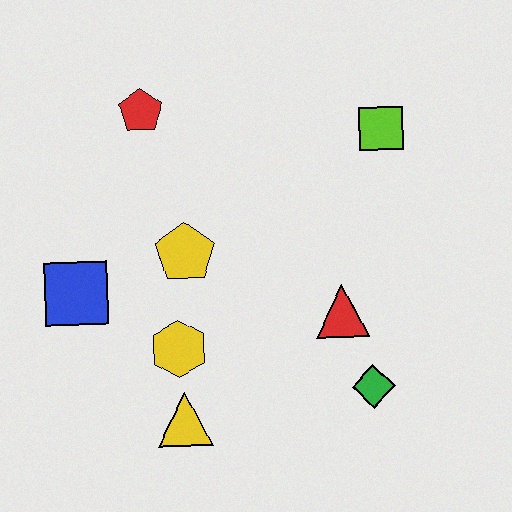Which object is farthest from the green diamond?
The red pentagon is farthest from the green diamond.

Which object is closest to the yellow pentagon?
The yellow hexagon is closest to the yellow pentagon.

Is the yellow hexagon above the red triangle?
No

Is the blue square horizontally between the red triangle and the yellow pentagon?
No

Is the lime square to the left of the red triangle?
No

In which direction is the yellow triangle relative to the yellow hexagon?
The yellow triangle is below the yellow hexagon.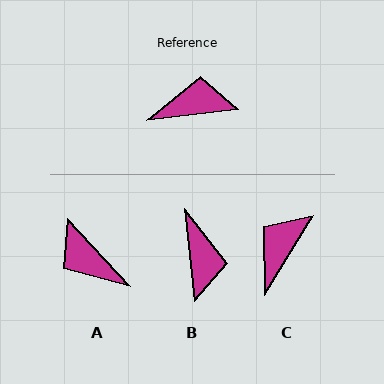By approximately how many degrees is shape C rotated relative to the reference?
Approximately 52 degrees counter-clockwise.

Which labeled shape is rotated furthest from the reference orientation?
A, about 126 degrees away.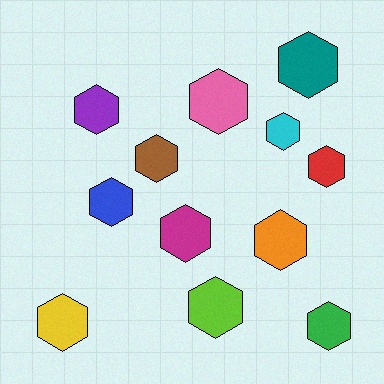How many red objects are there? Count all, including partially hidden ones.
There is 1 red object.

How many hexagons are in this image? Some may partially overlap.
There are 12 hexagons.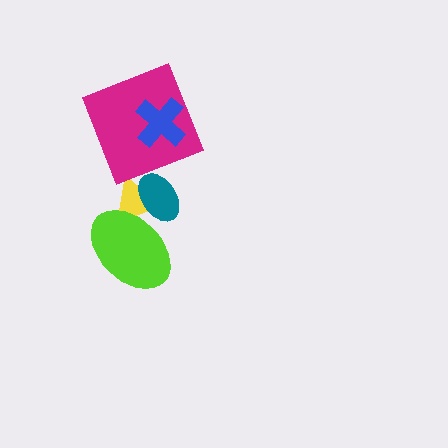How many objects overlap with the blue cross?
1 object overlaps with the blue cross.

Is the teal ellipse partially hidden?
Yes, it is partially covered by another shape.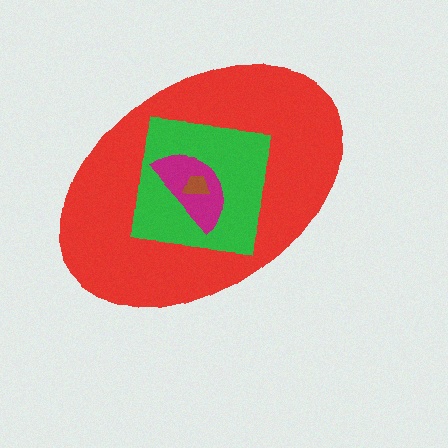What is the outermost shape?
The red ellipse.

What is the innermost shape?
The brown trapezoid.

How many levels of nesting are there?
4.